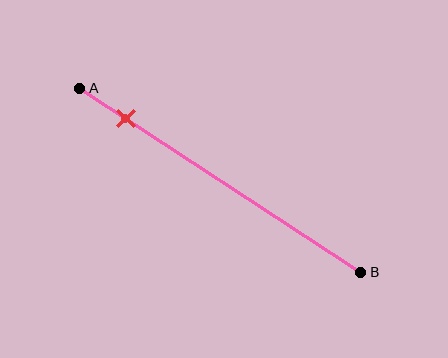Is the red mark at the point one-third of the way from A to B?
No, the mark is at about 15% from A, not at the 33% one-third point.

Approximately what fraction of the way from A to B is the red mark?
The red mark is approximately 15% of the way from A to B.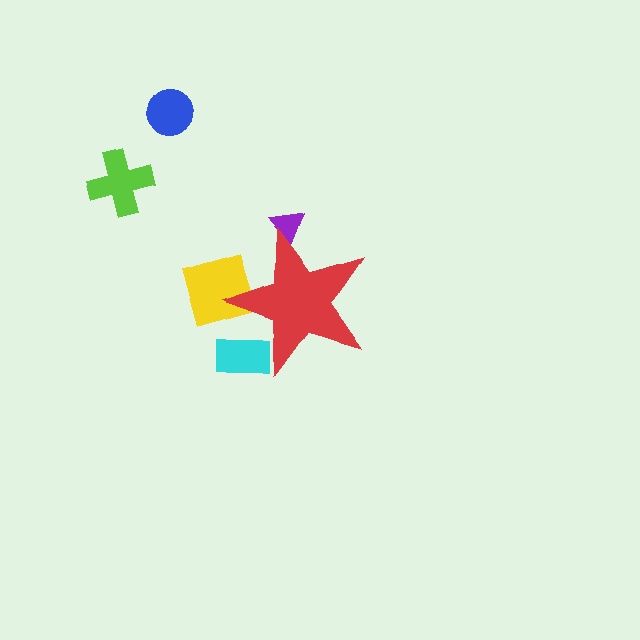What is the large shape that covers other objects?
A red star.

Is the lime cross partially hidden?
No, the lime cross is fully visible.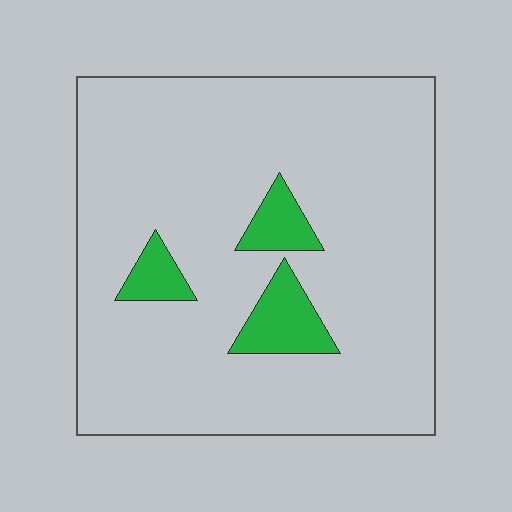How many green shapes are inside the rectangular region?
3.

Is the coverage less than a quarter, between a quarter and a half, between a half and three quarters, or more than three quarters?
Less than a quarter.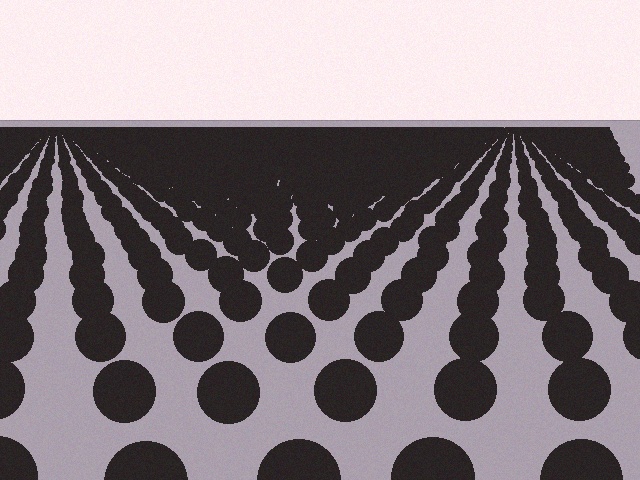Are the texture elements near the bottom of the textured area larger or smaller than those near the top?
Larger. Near the bottom, elements are closer to the viewer and appear at a bigger on-screen size.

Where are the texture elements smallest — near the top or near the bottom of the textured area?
Near the top.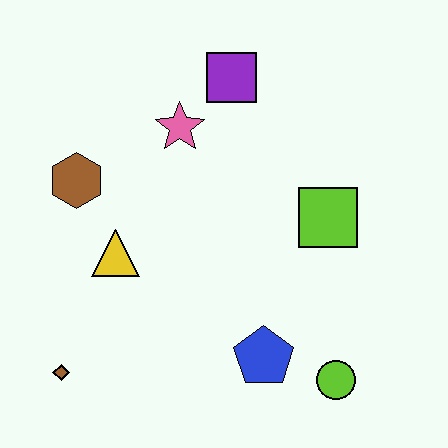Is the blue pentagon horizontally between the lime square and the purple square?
Yes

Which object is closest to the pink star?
The purple square is closest to the pink star.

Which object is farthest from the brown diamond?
The purple square is farthest from the brown diamond.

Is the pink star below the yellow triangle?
No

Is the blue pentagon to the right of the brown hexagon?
Yes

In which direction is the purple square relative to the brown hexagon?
The purple square is to the right of the brown hexagon.